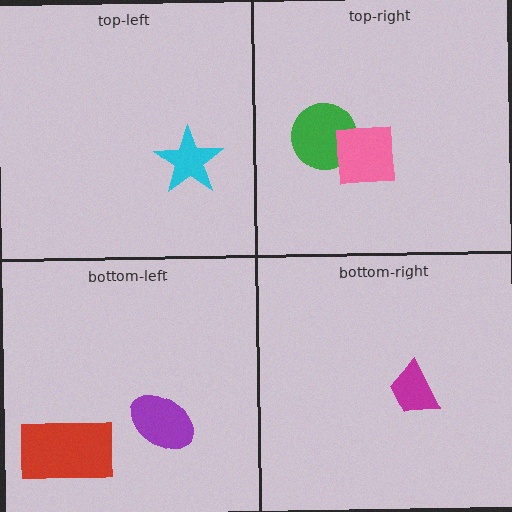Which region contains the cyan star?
The top-left region.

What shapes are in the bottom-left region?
The purple ellipse, the red rectangle.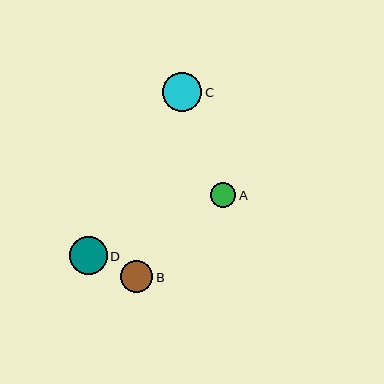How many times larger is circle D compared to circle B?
Circle D is approximately 1.2 times the size of circle B.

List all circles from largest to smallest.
From largest to smallest: C, D, B, A.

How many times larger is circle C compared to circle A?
Circle C is approximately 1.5 times the size of circle A.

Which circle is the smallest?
Circle A is the smallest with a size of approximately 25 pixels.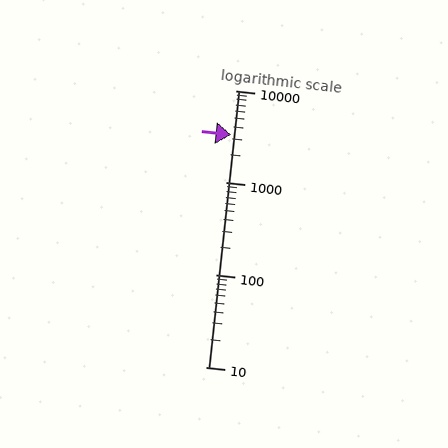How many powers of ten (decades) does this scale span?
The scale spans 3 decades, from 10 to 10000.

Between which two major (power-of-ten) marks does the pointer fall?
The pointer is between 1000 and 10000.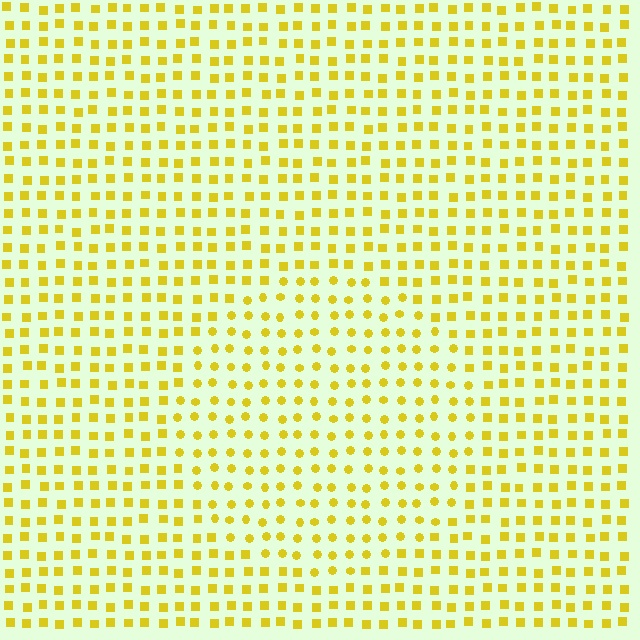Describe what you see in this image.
The image is filled with small yellow elements arranged in a uniform grid. A circle-shaped region contains circles, while the surrounding area contains squares. The boundary is defined purely by the change in element shape.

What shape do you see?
I see a circle.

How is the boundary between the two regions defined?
The boundary is defined by a change in element shape: circles inside vs. squares outside. All elements share the same color and spacing.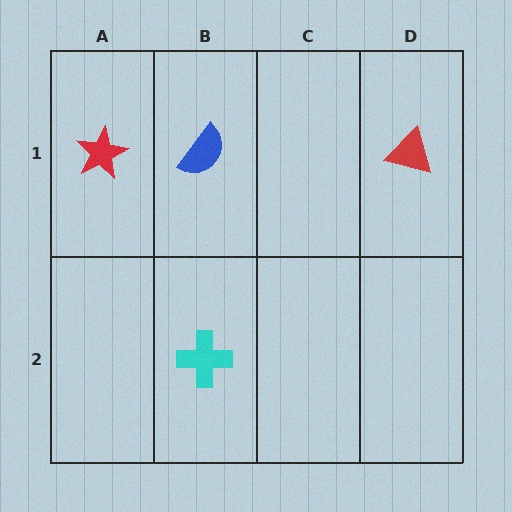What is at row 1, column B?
A blue semicircle.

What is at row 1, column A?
A red star.